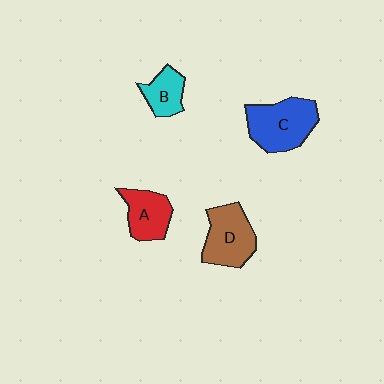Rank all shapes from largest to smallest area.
From largest to smallest: C (blue), D (brown), A (red), B (cyan).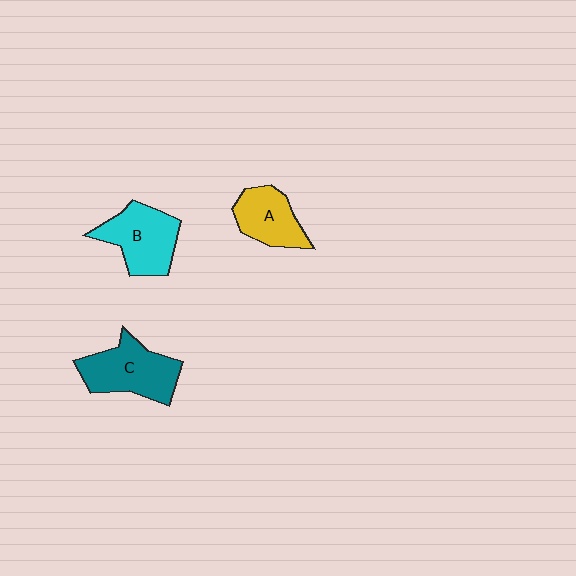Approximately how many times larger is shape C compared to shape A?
Approximately 1.4 times.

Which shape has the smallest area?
Shape A (yellow).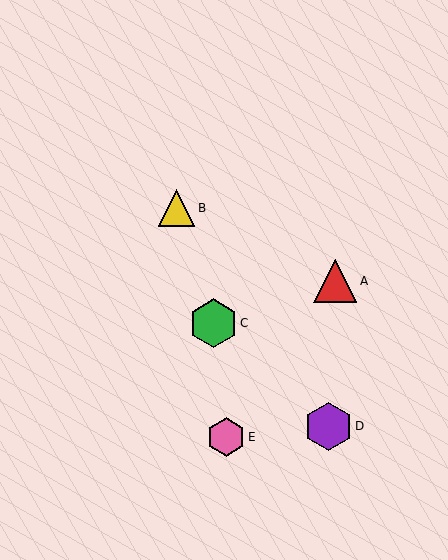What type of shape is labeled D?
Shape D is a purple hexagon.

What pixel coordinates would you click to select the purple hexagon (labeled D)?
Click at (328, 426) to select the purple hexagon D.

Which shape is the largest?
The purple hexagon (labeled D) is the largest.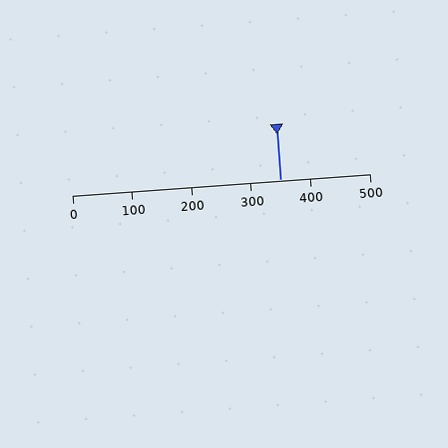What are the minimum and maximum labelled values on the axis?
The axis runs from 0 to 500.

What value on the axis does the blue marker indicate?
The marker indicates approximately 350.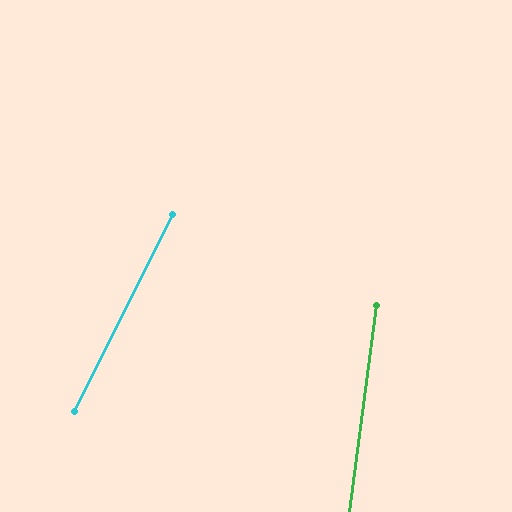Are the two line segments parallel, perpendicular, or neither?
Neither parallel nor perpendicular — they differ by about 19°.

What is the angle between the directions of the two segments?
Approximately 19 degrees.